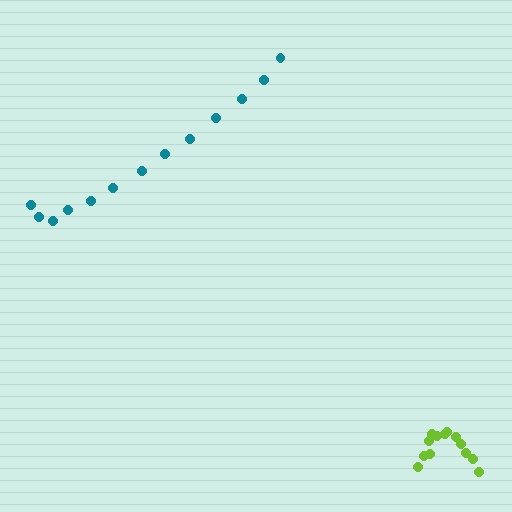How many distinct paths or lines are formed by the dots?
There are 2 distinct paths.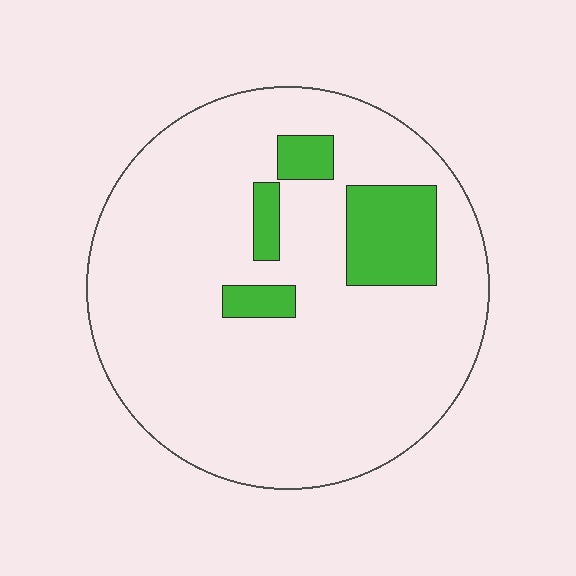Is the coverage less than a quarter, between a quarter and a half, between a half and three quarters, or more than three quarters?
Less than a quarter.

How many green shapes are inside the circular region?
4.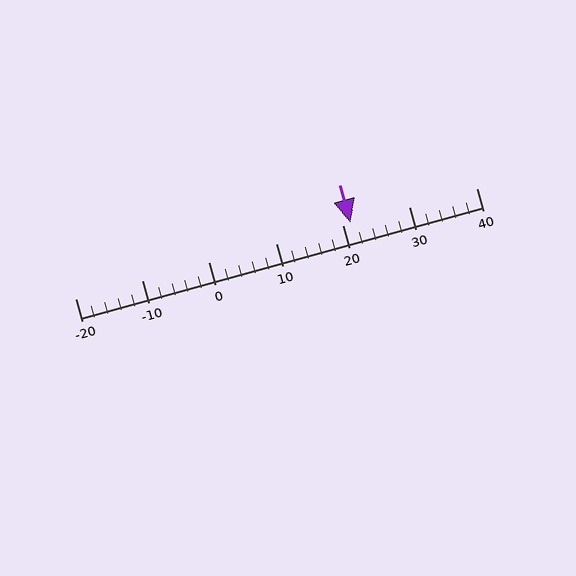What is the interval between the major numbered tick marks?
The major tick marks are spaced 10 units apart.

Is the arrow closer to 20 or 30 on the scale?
The arrow is closer to 20.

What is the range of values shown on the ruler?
The ruler shows values from -20 to 40.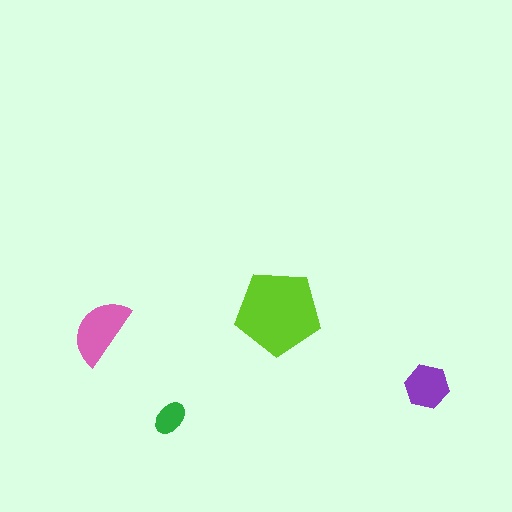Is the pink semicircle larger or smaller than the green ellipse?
Larger.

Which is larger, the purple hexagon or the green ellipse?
The purple hexagon.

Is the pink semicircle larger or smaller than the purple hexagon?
Larger.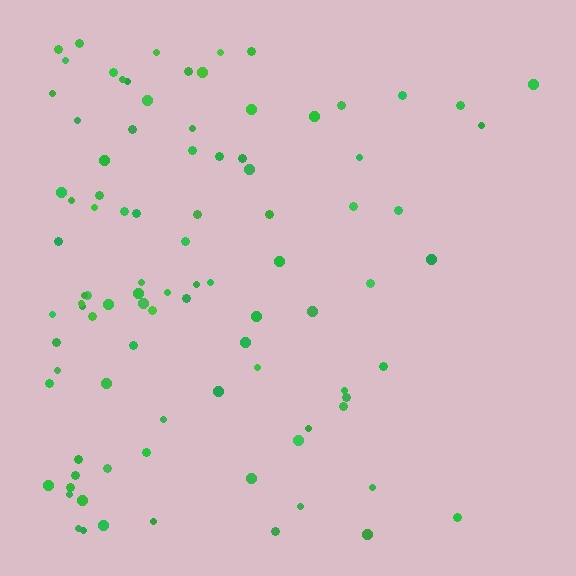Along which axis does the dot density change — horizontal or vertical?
Horizontal.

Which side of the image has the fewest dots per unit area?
The right.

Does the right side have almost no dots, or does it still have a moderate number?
Still a moderate number, just noticeably fewer than the left.